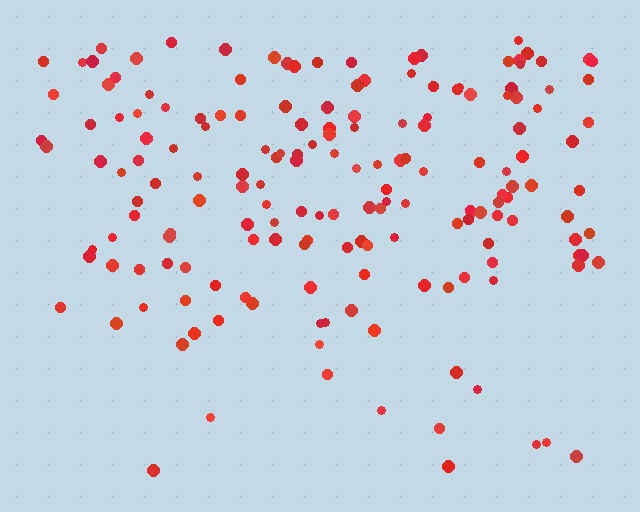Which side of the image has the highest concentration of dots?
The top.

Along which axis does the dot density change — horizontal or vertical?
Vertical.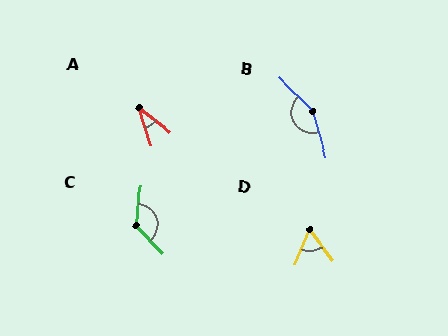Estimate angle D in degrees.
Approximately 60 degrees.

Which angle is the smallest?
A, at approximately 33 degrees.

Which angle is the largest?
B, at approximately 151 degrees.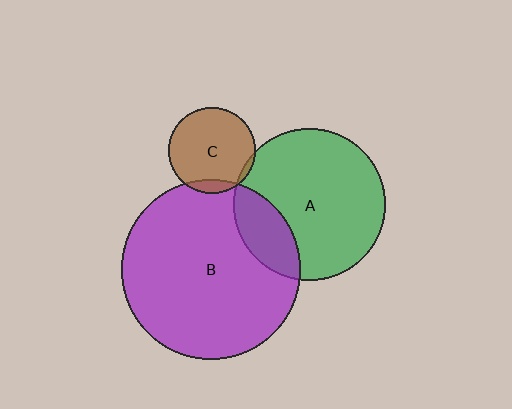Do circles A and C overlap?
Yes.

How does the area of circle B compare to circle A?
Approximately 1.4 times.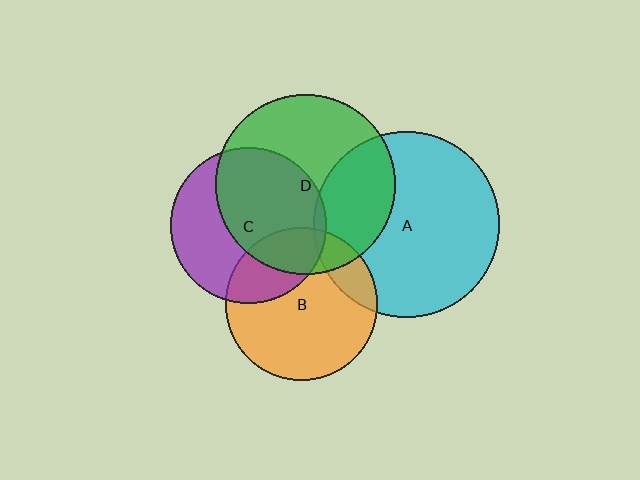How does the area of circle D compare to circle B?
Approximately 1.4 times.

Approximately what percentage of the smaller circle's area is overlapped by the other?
Approximately 30%.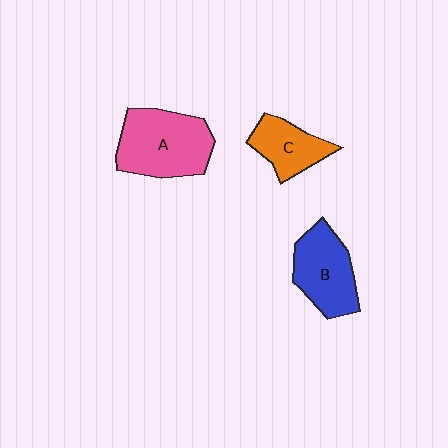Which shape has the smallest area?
Shape C (orange).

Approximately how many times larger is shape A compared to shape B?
Approximately 1.3 times.